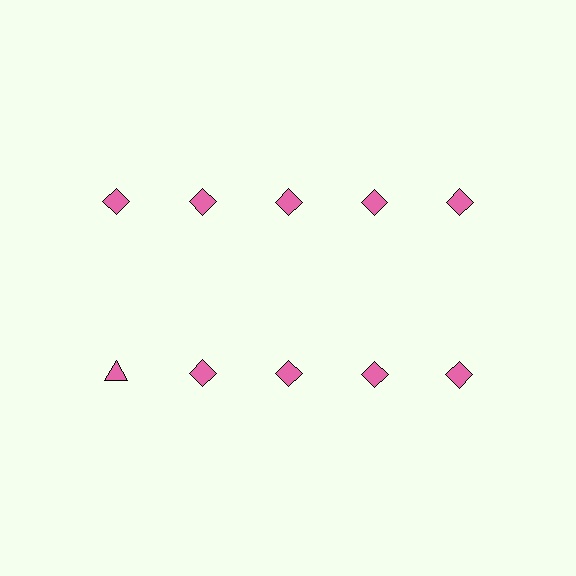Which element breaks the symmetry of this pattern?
The pink triangle in the second row, leftmost column breaks the symmetry. All other shapes are pink diamonds.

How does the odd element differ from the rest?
It has a different shape: triangle instead of diamond.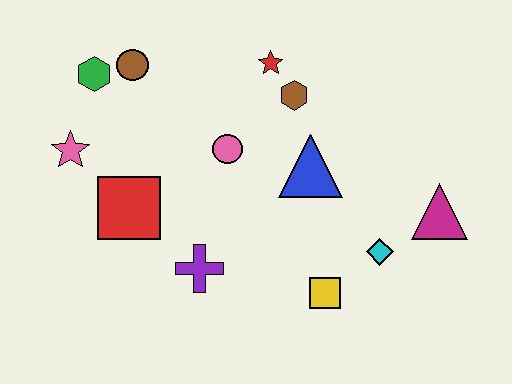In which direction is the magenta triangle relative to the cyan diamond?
The magenta triangle is to the right of the cyan diamond.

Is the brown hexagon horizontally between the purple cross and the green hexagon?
No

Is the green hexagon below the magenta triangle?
No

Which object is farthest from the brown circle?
The magenta triangle is farthest from the brown circle.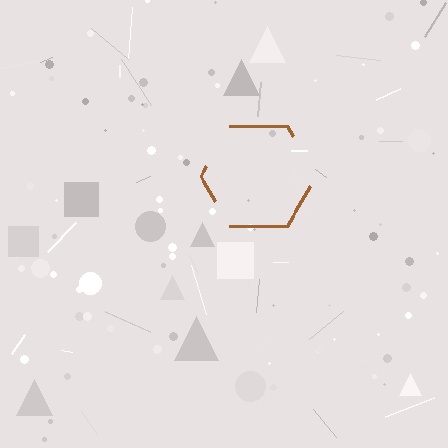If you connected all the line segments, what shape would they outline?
They would outline a hexagon.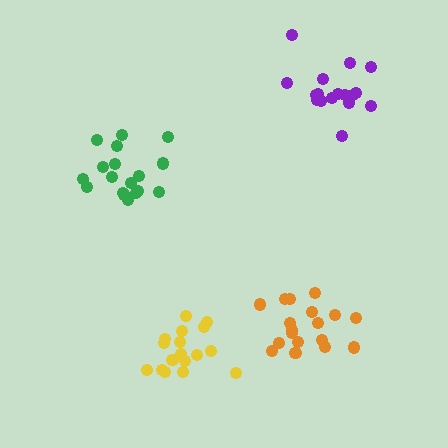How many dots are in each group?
Group 1: 18 dots, Group 2: 18 dots, Group 3: 18 dots, Group 4: 17 dots (71 total).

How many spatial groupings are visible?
There are 4 spatial groupings.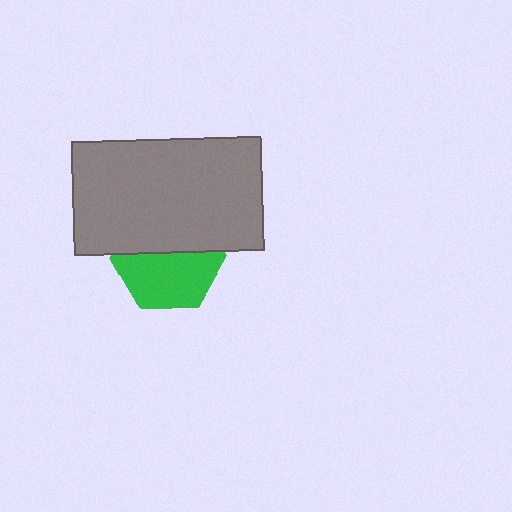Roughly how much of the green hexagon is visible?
About half of it is visible (roughly 54%).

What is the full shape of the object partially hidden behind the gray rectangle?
The partially hidden object is a green hexagon.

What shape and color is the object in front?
The object in front is a gray rectangle.